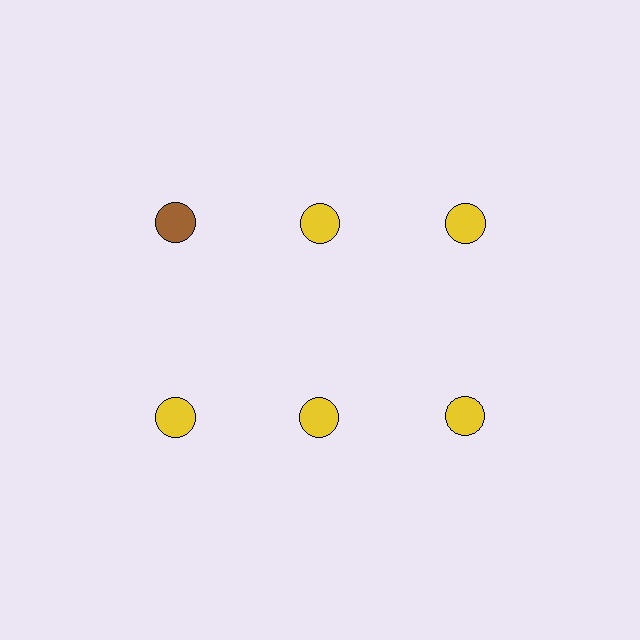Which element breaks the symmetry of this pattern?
The brown circle in the top row, leftmost column breaks the symmetry. All other shapes are yellow circles.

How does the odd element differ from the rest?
It has a different color: brown instead of yellow.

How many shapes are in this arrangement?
There are 6 shapes arranged in a grid pattern.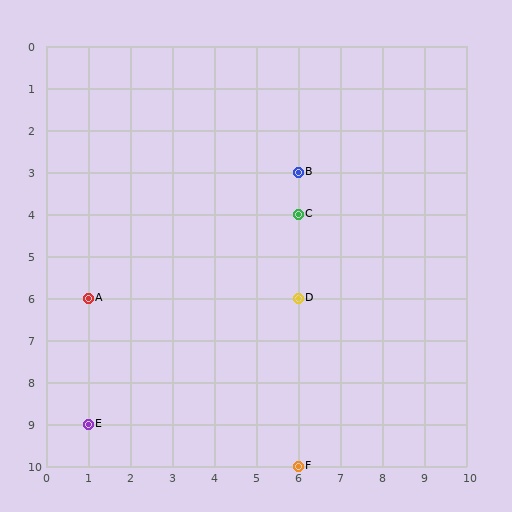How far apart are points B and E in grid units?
Points B and E are 5 columns and 6 rows apart (about 7.8 grid units diagonally).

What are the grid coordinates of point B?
Point B is at grid coordinates (6, 3).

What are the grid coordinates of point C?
Point C is at grid coordinates (6, 4).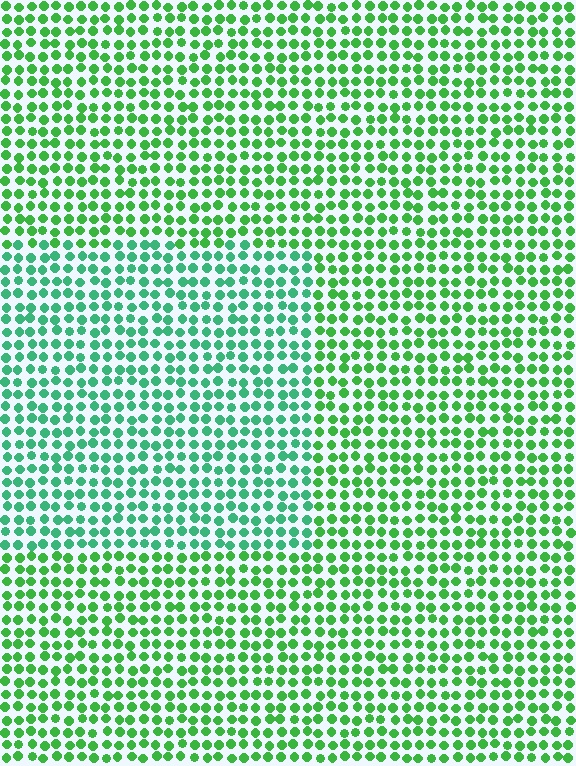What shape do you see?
I see a rectangle.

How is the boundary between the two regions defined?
The boundary is defined purely by a slight shift in hue (about 29 degrees). Spacing, size, and orientation are identical on both sides.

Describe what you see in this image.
The image is filled with small green elements in a uniform arrangement. A rectangle-shaped region is visible where the elements are tinted to a slightly different hue, forming a subtle color boundary.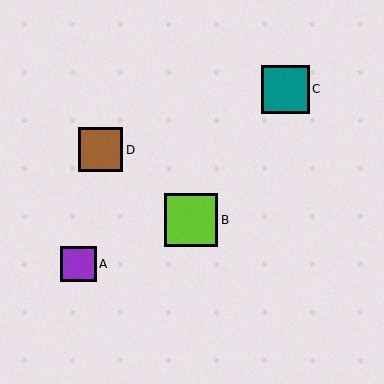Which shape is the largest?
The lime square (labeled B) is the largest.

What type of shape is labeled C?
Shape C is a teal square.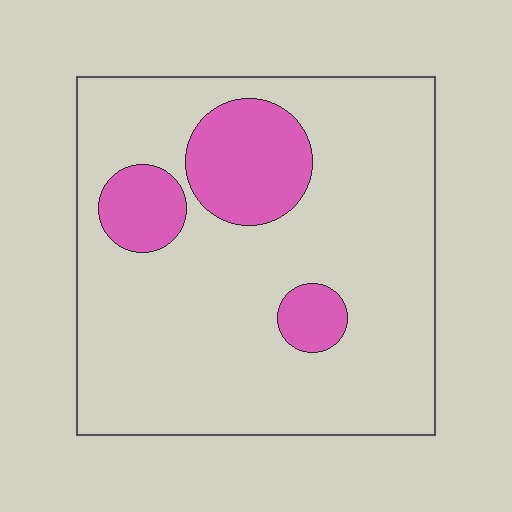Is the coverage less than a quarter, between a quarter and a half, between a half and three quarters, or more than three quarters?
Less than a quarter.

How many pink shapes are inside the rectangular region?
3.